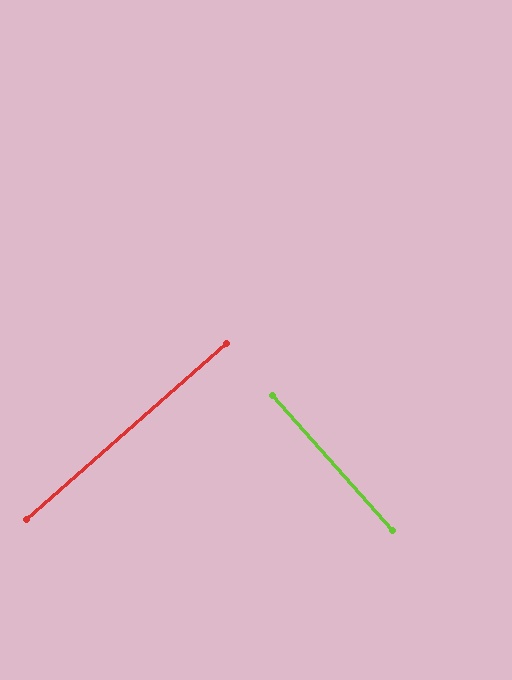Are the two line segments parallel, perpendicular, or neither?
Perpendicular — they meet at approximately 90°.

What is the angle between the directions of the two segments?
Approximately 90 degrees.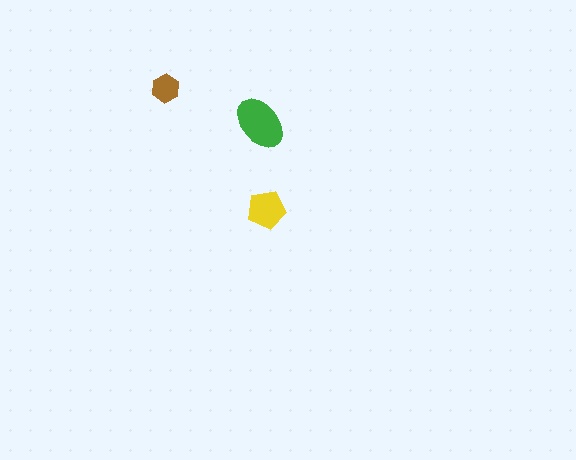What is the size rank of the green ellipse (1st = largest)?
1st.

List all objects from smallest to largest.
The brown hexagon, the yellow pentagon, the green ellipse.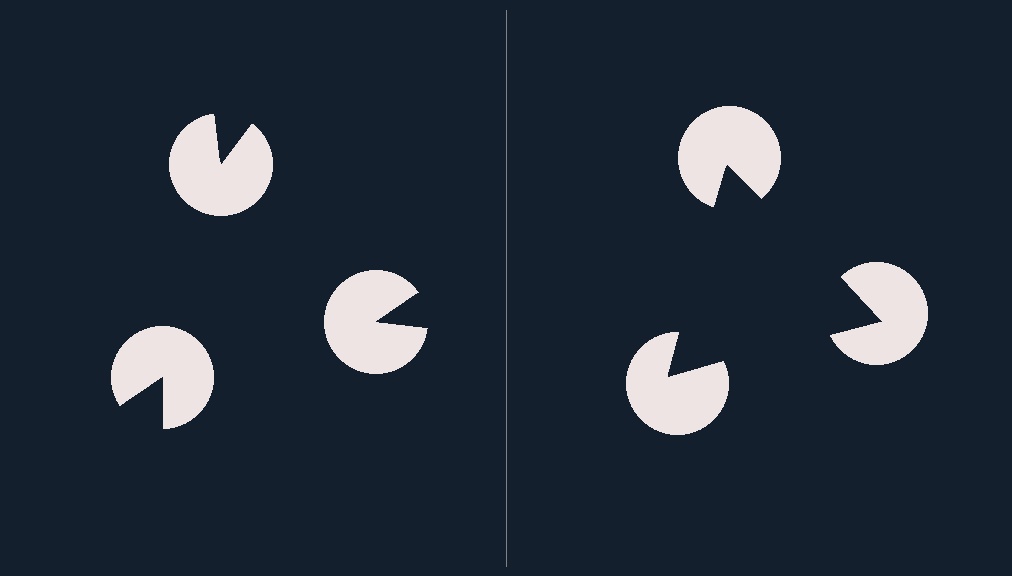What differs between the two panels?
The pac-man discs are positioned identically on both sides; only the wedge orientations differ. On the right they align to a triangle; on the left they are misaligned.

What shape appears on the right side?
An illusory triangle.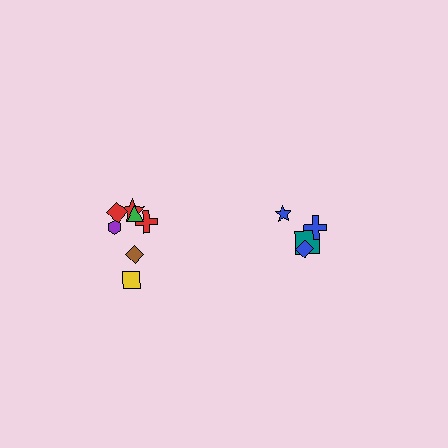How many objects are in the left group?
There are 7 objects.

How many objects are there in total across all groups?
There are 11 objects.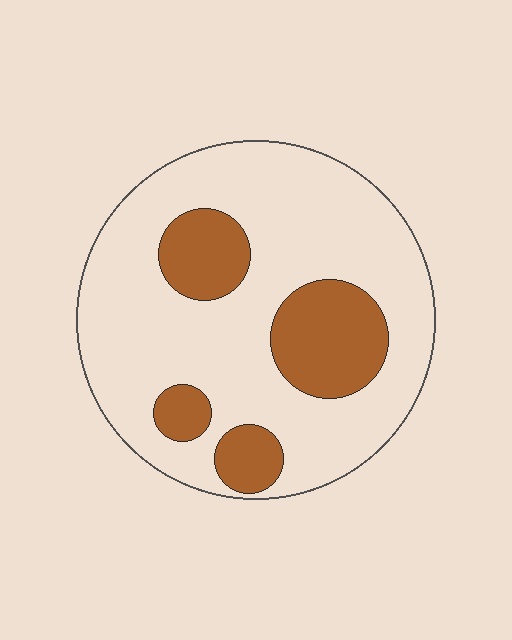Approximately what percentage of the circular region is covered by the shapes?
Approximately 25%.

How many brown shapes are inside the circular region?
4.